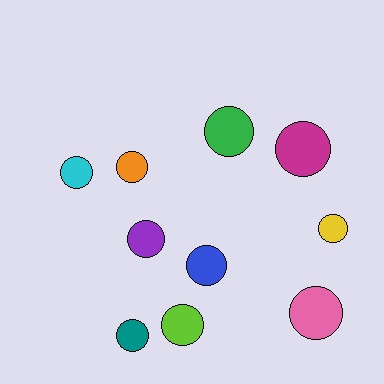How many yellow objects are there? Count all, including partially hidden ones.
There is 1 yellow object.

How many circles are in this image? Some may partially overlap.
There are 10 circles.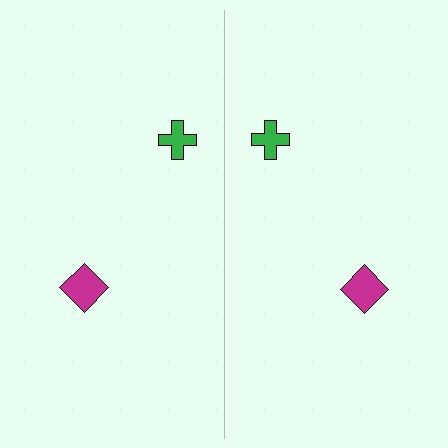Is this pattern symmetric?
Yes, this pattern has bilateral (reflection) symmetry.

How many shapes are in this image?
There are 4 shapes in this image.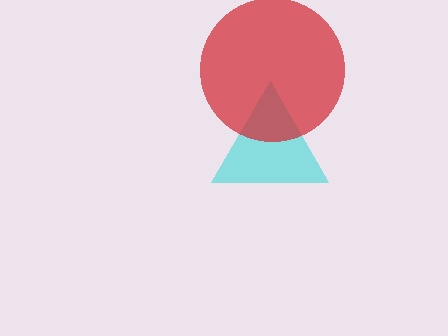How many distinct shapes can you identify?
There are 2 distinct shapes: a cyan triangle, a red circle.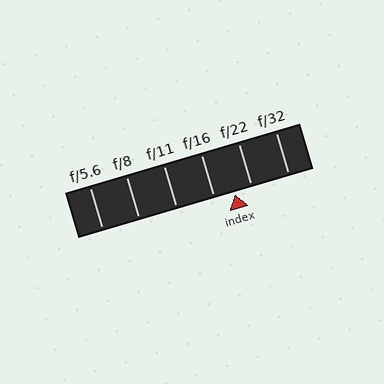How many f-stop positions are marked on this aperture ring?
There are 6 f-stop positions marked.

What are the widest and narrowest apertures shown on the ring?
The widest aperture shown is f/5.6 and the narrowest is f/32.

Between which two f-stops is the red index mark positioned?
The index mark is between f/16 and f/22.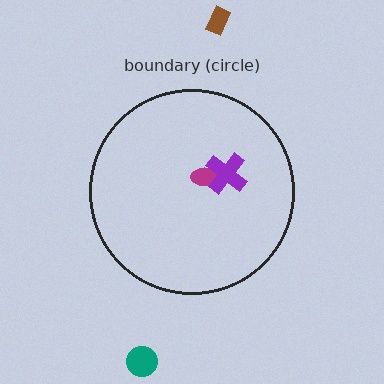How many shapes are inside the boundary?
2 inside, 2 outside.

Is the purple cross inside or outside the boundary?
Inside.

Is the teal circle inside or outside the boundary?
Outside.